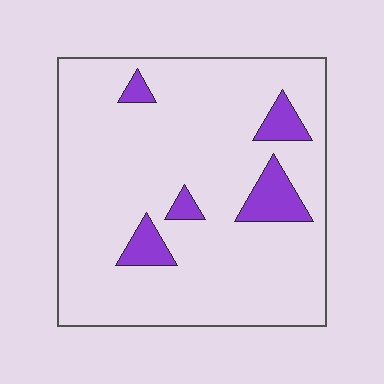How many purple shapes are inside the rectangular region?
5.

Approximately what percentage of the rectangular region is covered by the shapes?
Approximately 10%.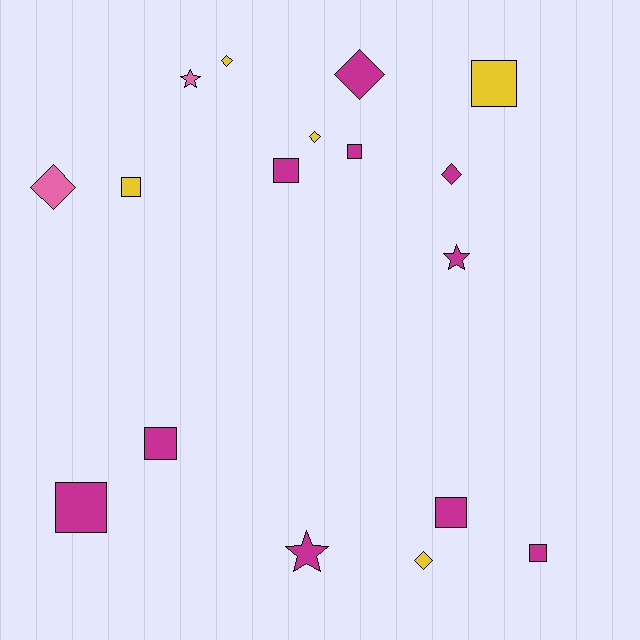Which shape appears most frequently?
Square, with 8 objects.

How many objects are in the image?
There are 17 objects.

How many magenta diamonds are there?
There are 2 magenta diamonds.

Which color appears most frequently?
Magenta, with 10 objects.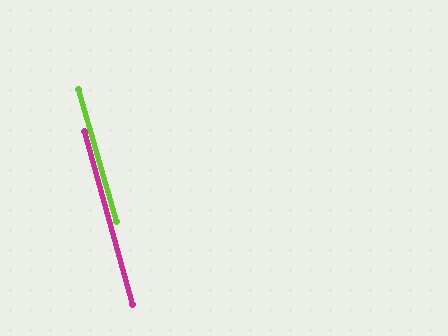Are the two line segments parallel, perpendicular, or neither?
Parallel — their directions differ by only 0.8°.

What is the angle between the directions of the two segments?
Approximately 1 degree.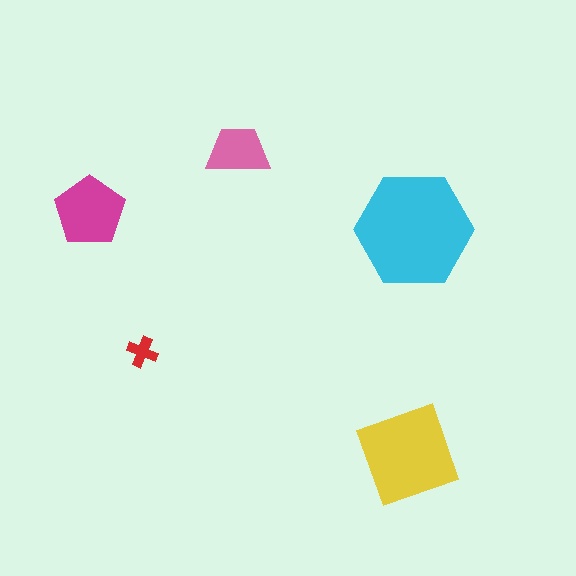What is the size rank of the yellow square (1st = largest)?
2nd.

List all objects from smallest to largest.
The red cross, the pink trapezoid, the magenta pentagon, the yellow square, the cyan hexagon.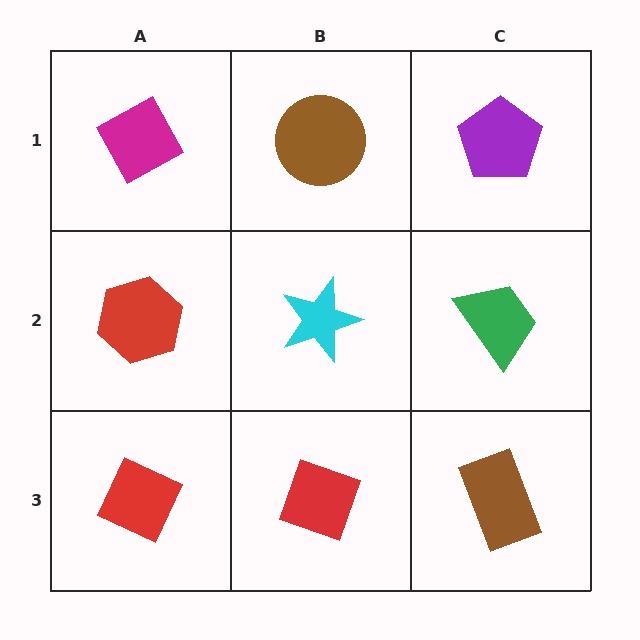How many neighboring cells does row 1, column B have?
3.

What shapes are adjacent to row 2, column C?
A purple pentagon (row 1, column C), a brown rectangle (row 3, column C), a cyan star (row 2, column B).